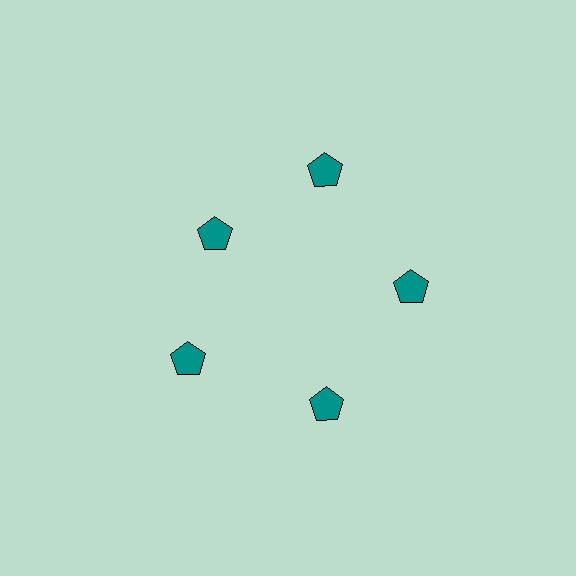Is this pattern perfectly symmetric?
No. The 5 teal pentagons are arranged in a ring, but one element near the 10 o'clock position is pulled inward toward the center, breaking the 5-fold rotational symmetry.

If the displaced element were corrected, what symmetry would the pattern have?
It would have 5-fold rotational symmetry — the pattern would map onto itself every 72 degrees.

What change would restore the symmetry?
The symmetry would be restored by moving it outward, back onto the ring so that all 5 pentagons sit at equal angles and equal distance from the center.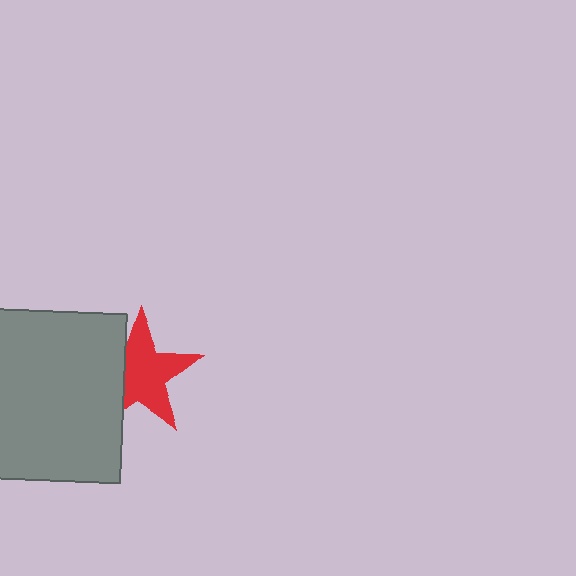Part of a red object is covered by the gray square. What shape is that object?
It is a star.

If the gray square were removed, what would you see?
You would see the complete red star.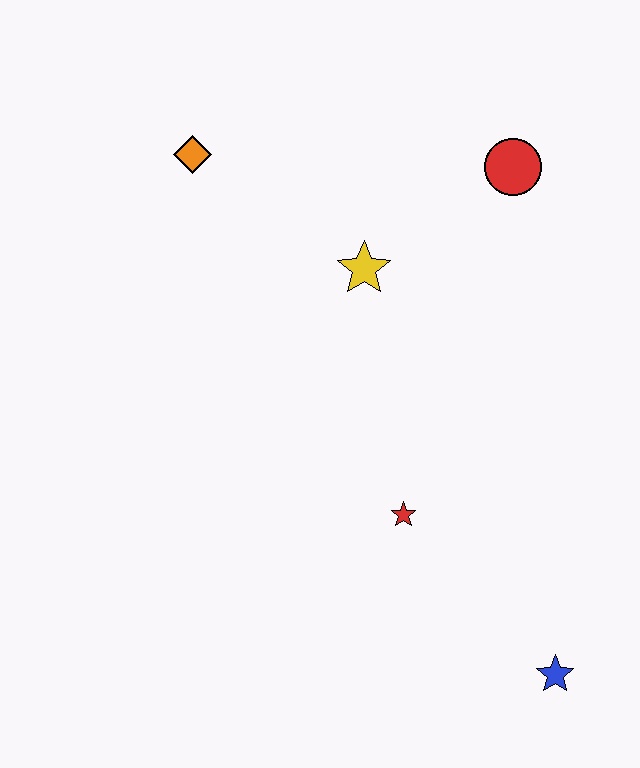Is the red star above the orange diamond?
No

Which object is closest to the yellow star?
The red circle is closest to the yellow star.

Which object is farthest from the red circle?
The blue star is farthest from the red circle.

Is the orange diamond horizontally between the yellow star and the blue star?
No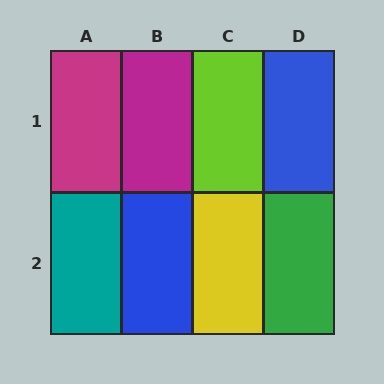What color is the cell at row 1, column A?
Magenta.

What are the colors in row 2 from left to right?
Teal, blue, yellow, green.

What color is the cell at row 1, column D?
Blue.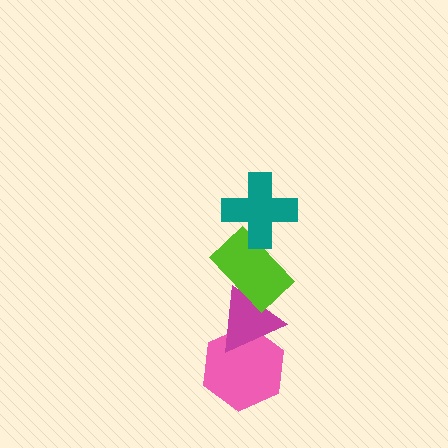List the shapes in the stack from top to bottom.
From top to bottom: the teal cross, the lime rectangle, the magenta triangle, the pink hexagon.